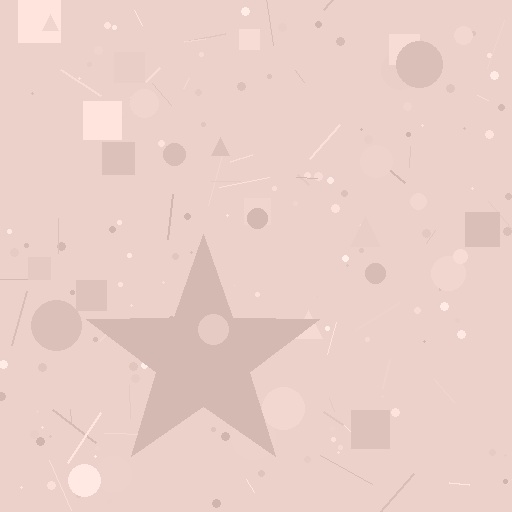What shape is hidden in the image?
A star is hidden in the image.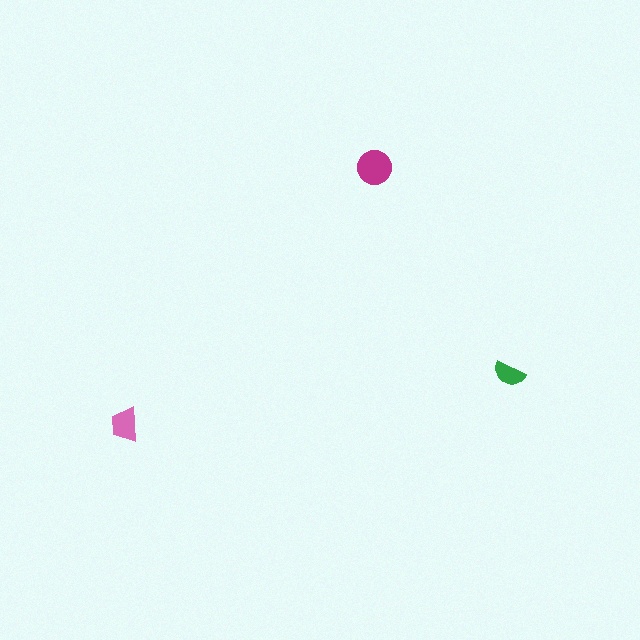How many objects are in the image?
There are 3 objects in the image.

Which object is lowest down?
The pink trapezoid is bottommost.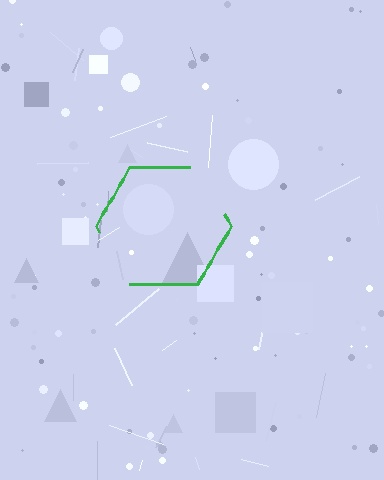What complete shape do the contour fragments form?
The contour fragments form a hexagon.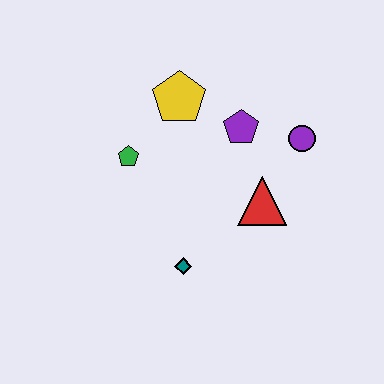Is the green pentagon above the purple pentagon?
No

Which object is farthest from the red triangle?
The green pentagon is farthest from the red triangle.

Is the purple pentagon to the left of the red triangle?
Yes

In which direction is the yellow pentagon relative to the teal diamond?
The yellow pentagon is above the teal diamond.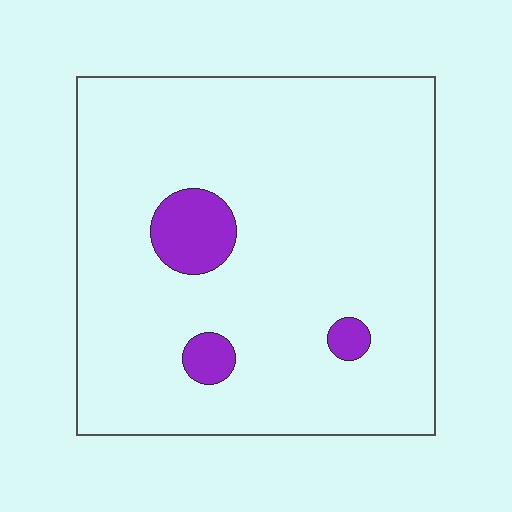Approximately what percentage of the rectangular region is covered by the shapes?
Approximately 5%.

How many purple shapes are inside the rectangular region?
3.